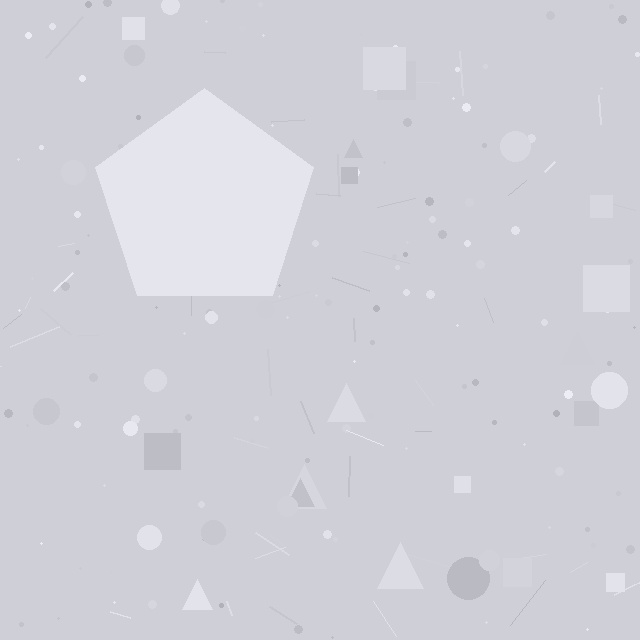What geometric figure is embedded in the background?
A pentagon is embedded in the background.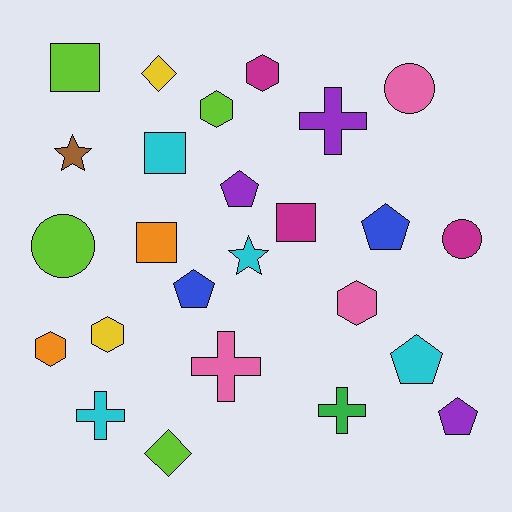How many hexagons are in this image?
There are 5 hexagons.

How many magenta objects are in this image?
There are 3 magenta objects.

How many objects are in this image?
There are 25 objects.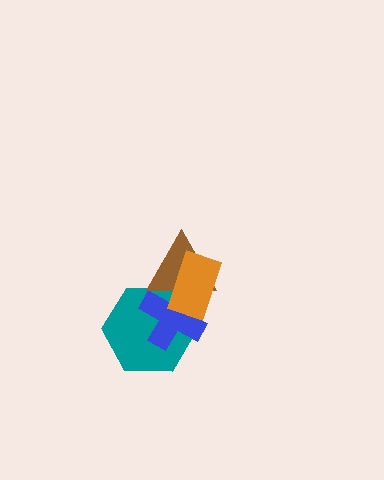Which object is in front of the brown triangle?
The orange rectangle is in front of the brown triangle.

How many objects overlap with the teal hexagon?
3 objects overlap with the teal hexagon.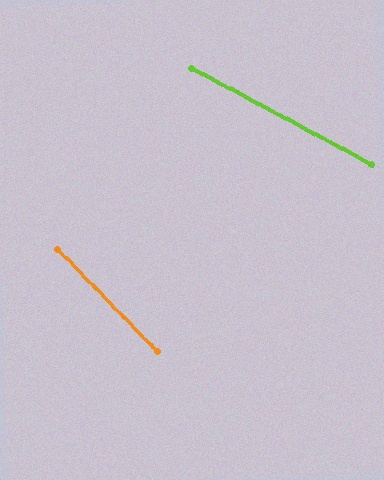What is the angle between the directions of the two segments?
Approximately 18 degrees.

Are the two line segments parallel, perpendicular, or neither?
Neither parallel nor perpendicular — they differ by about 18°.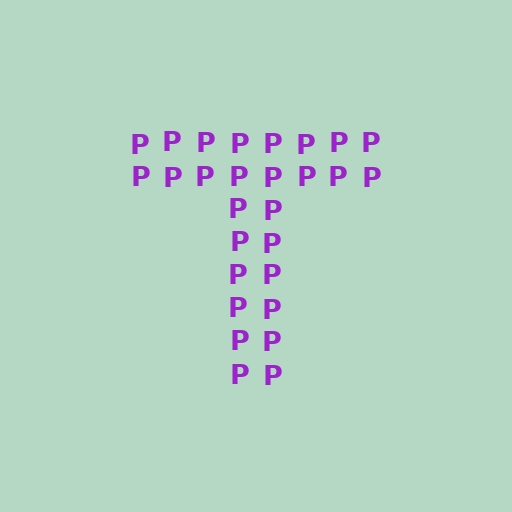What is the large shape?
The large shape is the letter T.